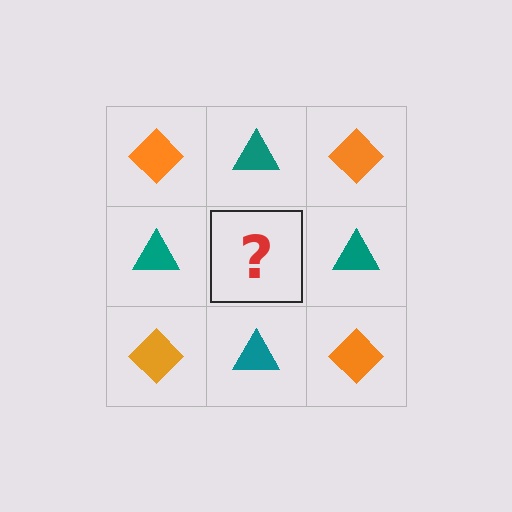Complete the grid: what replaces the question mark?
The question mark should be replaced with an orange diamond.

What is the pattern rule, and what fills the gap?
The rule is that it alternates orange diamond and teal triangle in a checkerboard pattern. The gap should be filled with an orange diamond.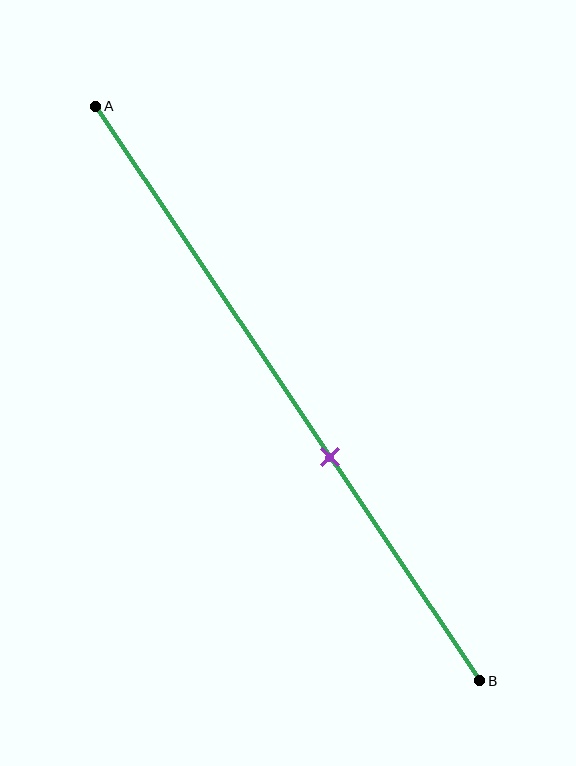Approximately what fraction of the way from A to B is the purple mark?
The purple mark is approximately 60% of the way from A to B.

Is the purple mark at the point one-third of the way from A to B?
No, the mark is at about 60% from A, not at the 33% one-third point.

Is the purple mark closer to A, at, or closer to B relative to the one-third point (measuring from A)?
The purple mark is closer to point B than the one-third point of segment AB.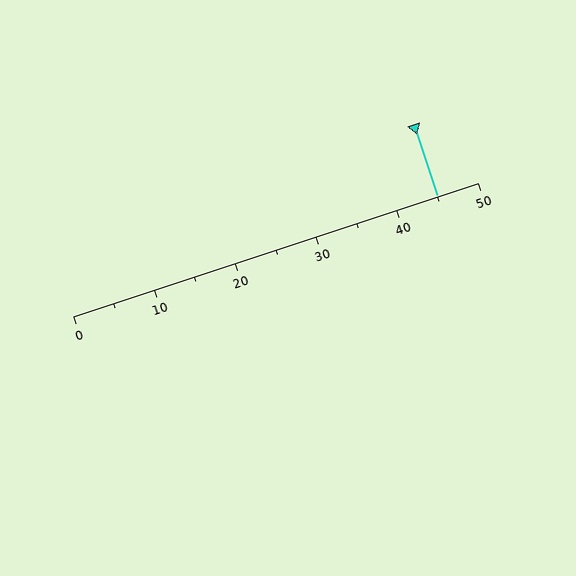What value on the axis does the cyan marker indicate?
The marker indicates approximately 45.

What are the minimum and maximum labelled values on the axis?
The axis runs from 0 to 50.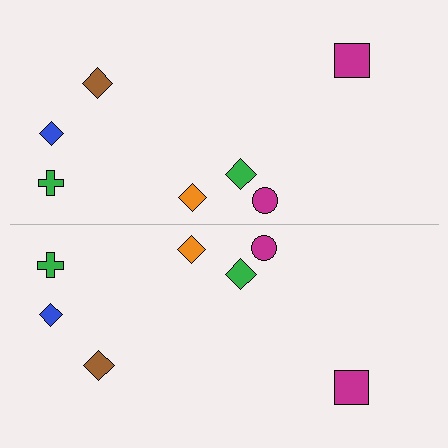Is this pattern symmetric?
Yes, this pattern has bilateral (reflection) symmetry.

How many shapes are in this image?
There are 14 shapes in this image.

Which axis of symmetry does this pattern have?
The pattern has a horizontal axis of symmetry running through the center of the image.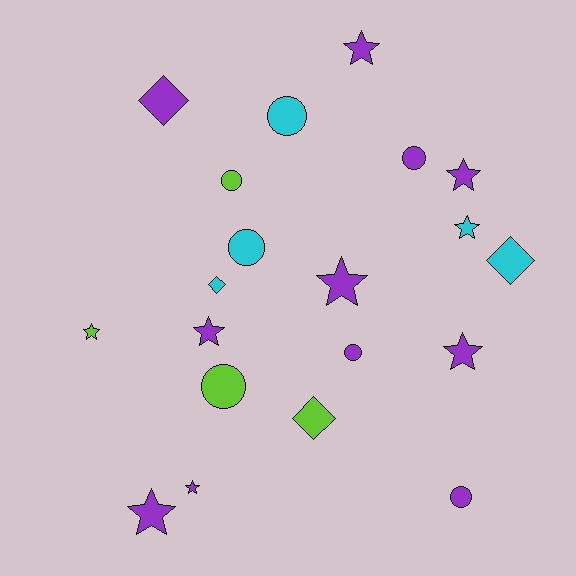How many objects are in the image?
There are 20 objects.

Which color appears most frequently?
Purple, with 11 objects.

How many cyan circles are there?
There are 2 cyan circles.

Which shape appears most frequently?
Star, with 9 objects.